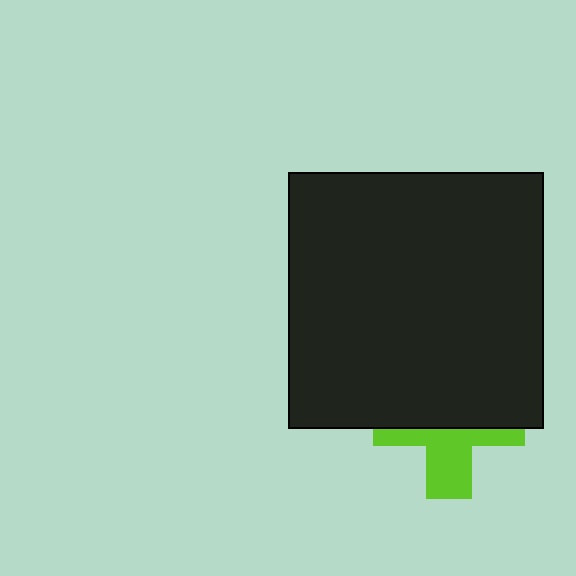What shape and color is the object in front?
The object in front is a black square.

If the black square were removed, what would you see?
You would see the complete lime cross.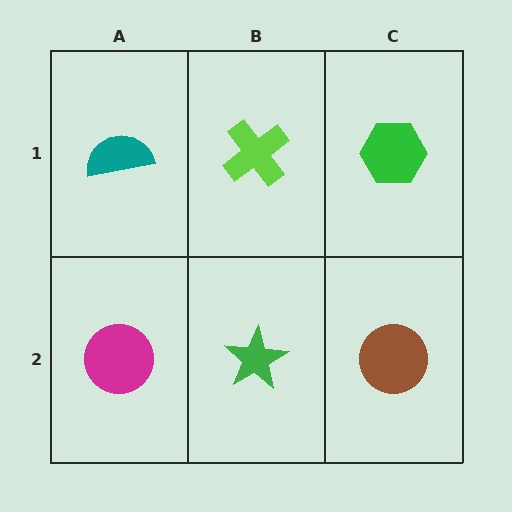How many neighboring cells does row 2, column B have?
3.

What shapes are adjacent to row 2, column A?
A teal semicircle (row 1, column A), a green star (row 2, column B).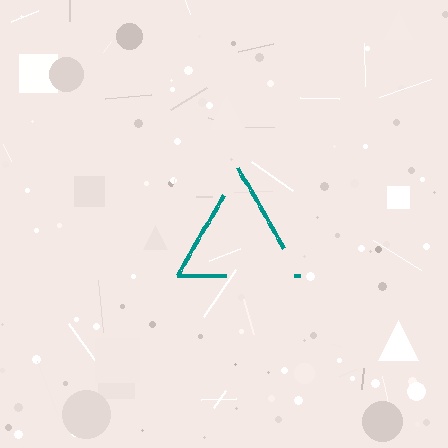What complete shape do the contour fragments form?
The contour fragments form a triangle.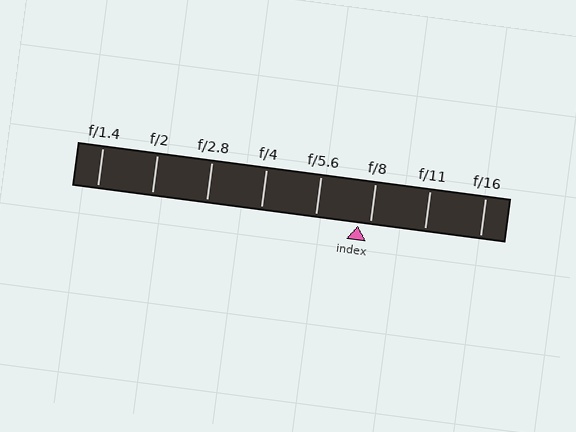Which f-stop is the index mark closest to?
The index mark is closest to f/8.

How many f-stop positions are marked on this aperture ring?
There are 8 f-stop positions marked.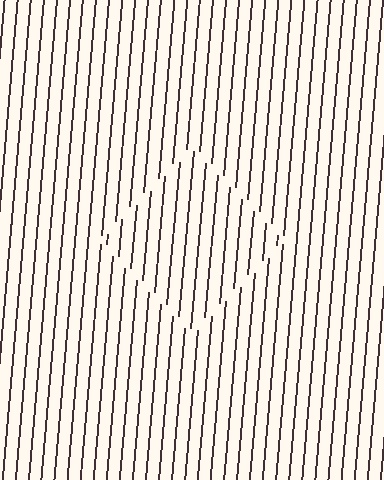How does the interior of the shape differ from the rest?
The interior of the shape contains the same grating, shifted by half a period — the contour is defined by the phase discontinuity where line-ends from the inner and outer gratings abut.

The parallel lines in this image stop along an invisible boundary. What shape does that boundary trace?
An illusory square. The interior of the shape contains the same grating, shifted by half a period — the contour is defined by the phase discontinuity where line-ends from the inner and outer gratings abut.